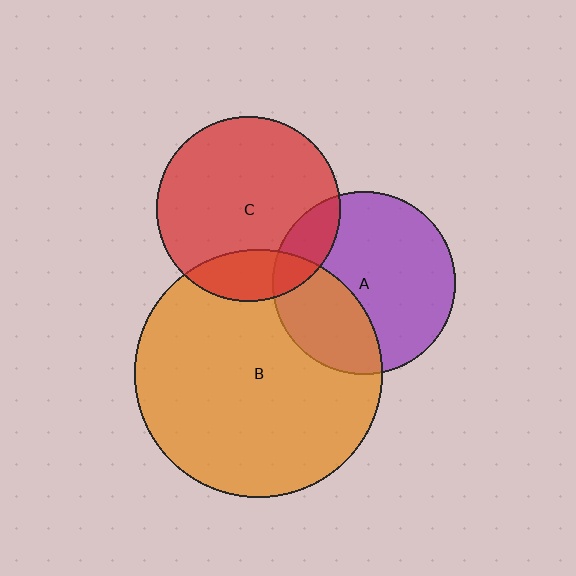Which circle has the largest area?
Circle B (orange).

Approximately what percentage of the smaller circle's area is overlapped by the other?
Approximately 15%.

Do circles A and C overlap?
Yes.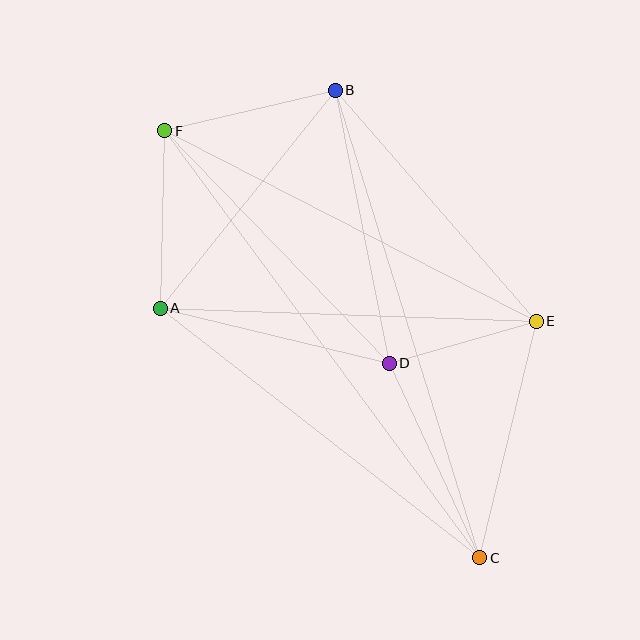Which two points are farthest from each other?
Points C and F are farthest from each other.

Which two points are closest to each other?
Points D and E are closest to each other.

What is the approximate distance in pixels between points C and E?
The distance between C and E is approximately 243 pixels.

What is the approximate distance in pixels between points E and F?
The distance between E and F is approximately 417 pixels.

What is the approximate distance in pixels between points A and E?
The distance between A and E is approximately 376 pixels.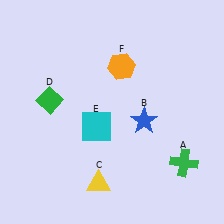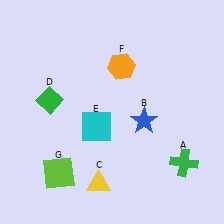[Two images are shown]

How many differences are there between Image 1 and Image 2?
There is 1 difference between the two images.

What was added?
A lime square (G) was added in Image 2.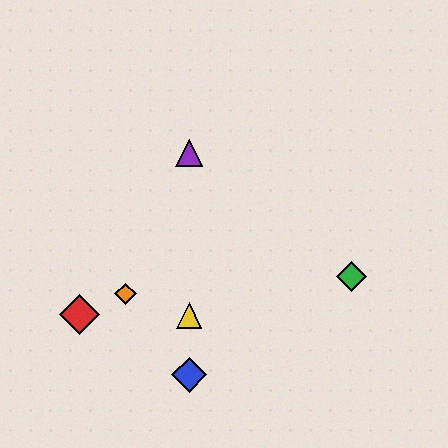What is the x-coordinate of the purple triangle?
The purple triangle is at x≈189.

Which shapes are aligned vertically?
The blue diamond, the yellow triangle, the purple triangle are aligned vertically.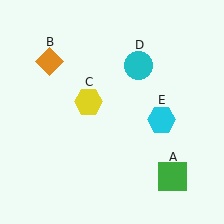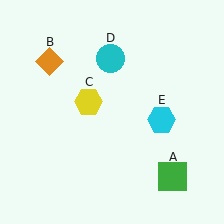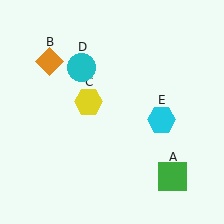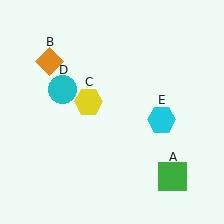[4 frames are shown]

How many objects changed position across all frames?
1 object changed position: cyan circle (object D).